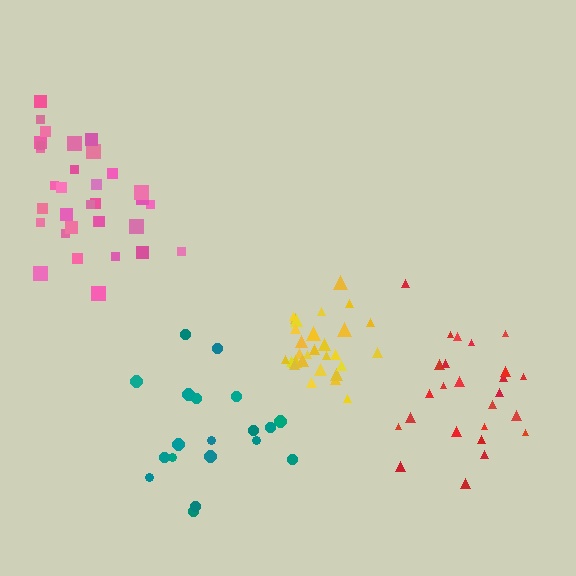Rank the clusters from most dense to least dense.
yellow, pink, red, teal.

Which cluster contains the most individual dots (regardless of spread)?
Pink (33).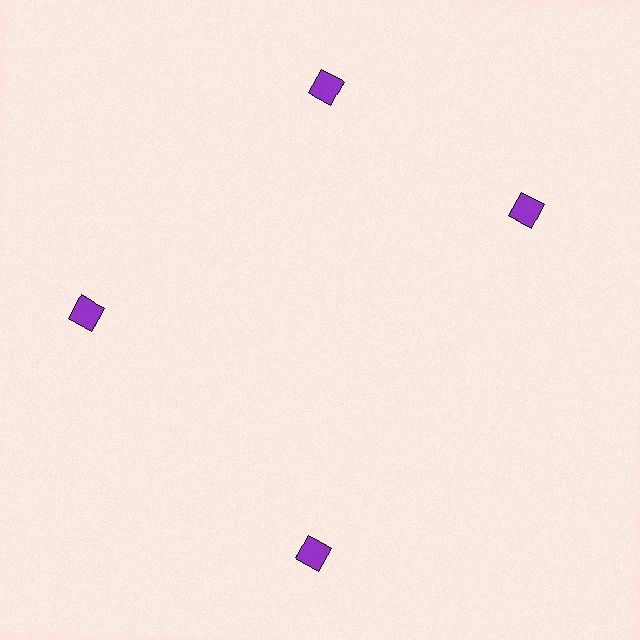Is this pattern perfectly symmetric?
No. The 4 purple diamonds are arranged in a ring, but one element near the 3 o'clock position is rotated out of alignment along the ring, breaking the 4-fold rotational symmetry.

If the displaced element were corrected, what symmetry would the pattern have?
It would have 4-fold rotational symmetry — the pattern would map onto itself every 90 degrees.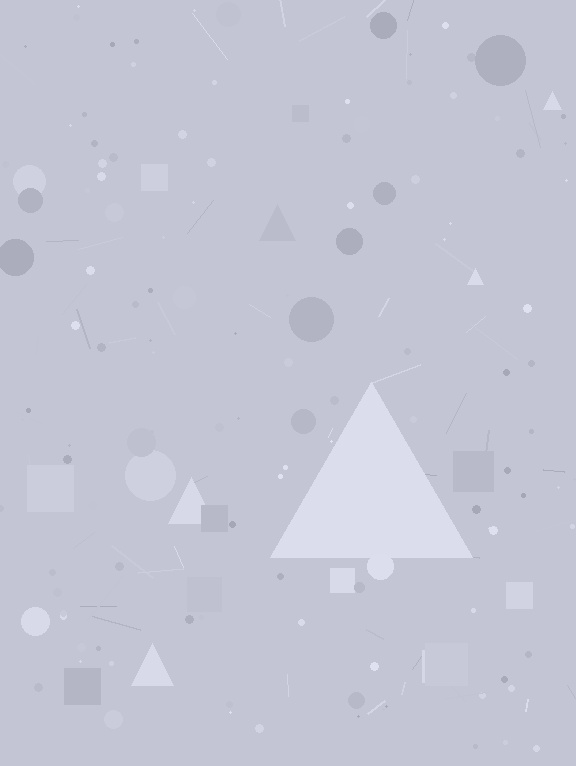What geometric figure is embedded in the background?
A triangle is embedded in the background.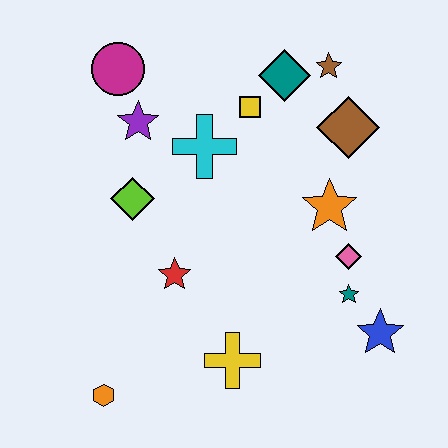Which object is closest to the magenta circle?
The purple star is closest to the magenta circle.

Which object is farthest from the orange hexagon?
The brown star is farthest from the orange hexagon.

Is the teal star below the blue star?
No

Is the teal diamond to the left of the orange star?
Yes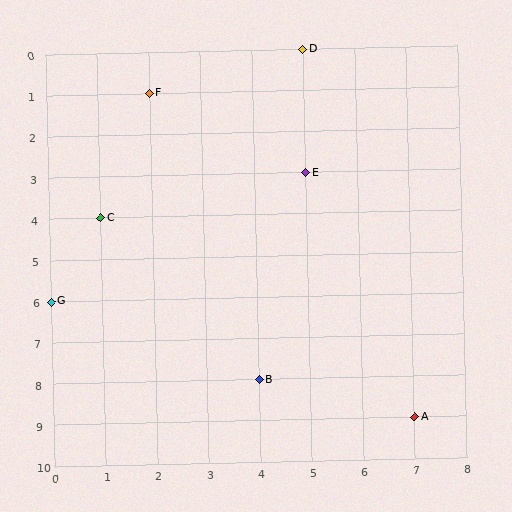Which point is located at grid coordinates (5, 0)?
Point D is at (5, 0).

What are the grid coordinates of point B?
Point B is at grid coordinates (4, 8).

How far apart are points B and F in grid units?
Points B and F are 2 columns and 7 rows apart (about 7.3 grid units diagonally).